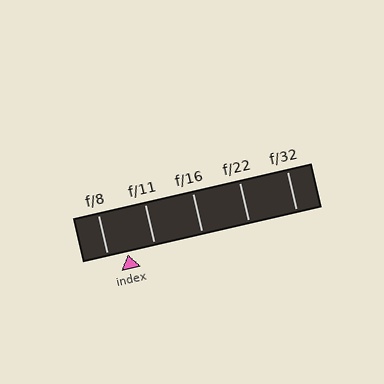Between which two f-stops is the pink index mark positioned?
The index mark is between f/8 and f/11.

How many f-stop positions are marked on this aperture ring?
There are 5 f-stop positions marked.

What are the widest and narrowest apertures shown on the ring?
The widest aperture shown is f/8 and the narrowest is f/32.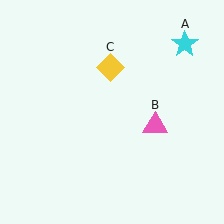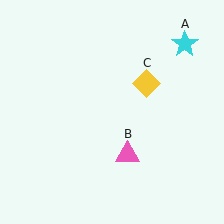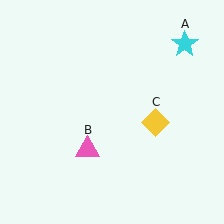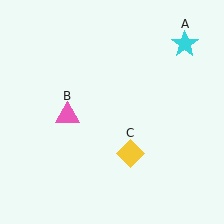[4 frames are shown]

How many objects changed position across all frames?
2 objects changed position: pink triangle (object B), yellow diamond (object C).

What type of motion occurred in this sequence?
The pink triangle (object B), yellow diamond (object C) rotated clockwise around the center of the scene.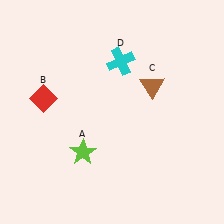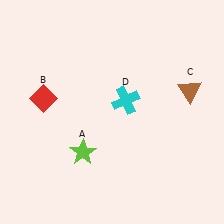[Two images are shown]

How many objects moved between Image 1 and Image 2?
2 objects moved between the two images.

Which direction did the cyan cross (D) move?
The cyan cross (D) moved down.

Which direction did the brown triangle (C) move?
The brown triangle (C) moved right.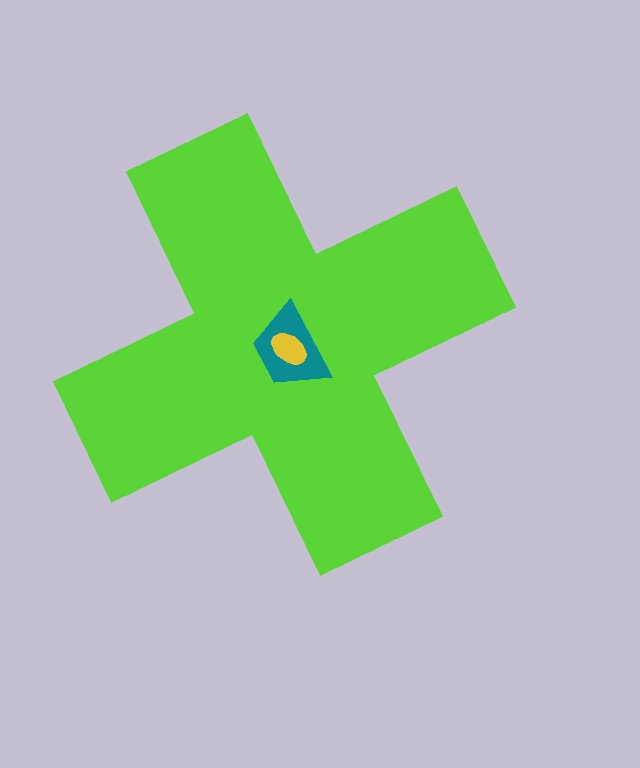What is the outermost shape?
The lime cross.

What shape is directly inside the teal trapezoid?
The yellow ellipse.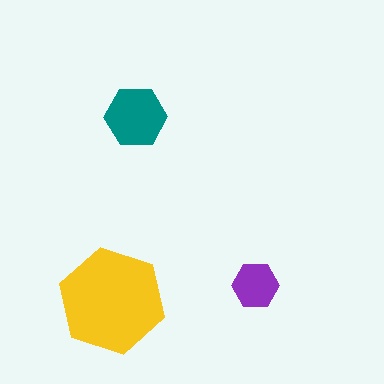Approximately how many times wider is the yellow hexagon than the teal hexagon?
About 1.5 times wider.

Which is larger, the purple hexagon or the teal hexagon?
The teal one.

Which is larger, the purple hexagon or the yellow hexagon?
The yellow one.